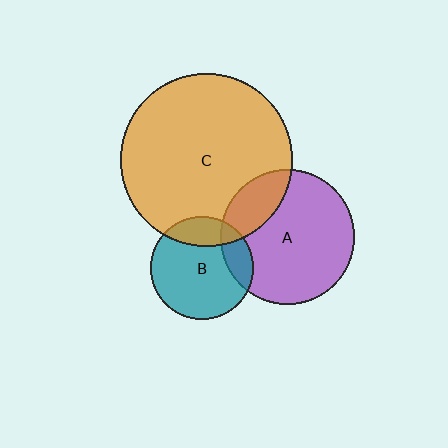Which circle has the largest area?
Circle C (orange).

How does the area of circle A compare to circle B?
Approximately 1.7 times.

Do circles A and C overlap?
Yes.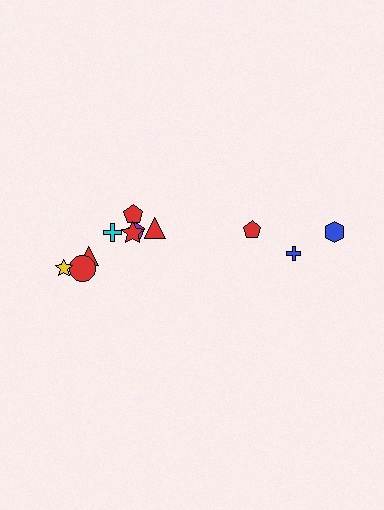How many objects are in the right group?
There are 3 objects.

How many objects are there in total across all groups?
There are 11 objects.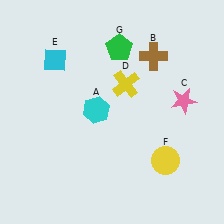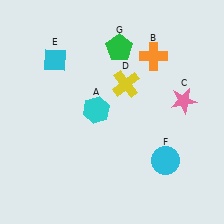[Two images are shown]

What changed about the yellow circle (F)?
In Image 1, F is yellow. In Image 2, it changed to cyan.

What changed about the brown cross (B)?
In Image 1, B is brown. In Image 2, it changed to orange.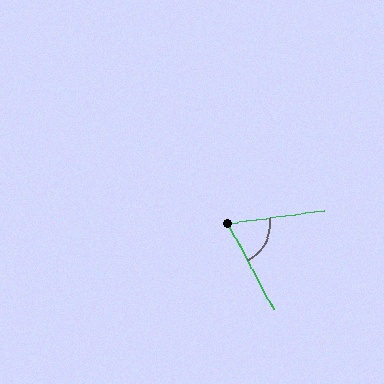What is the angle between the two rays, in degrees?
Approximately 70 degrees.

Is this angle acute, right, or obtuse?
It is acute.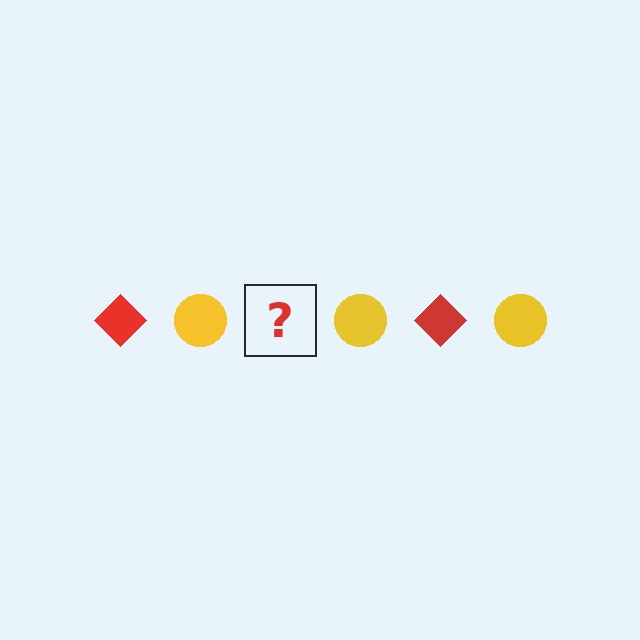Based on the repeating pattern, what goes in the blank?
The blank should be a red diamond.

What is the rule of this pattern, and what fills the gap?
The rule is that the pattern alternates between red diamond and yellow circle. The gap should be filled with a red diamond.